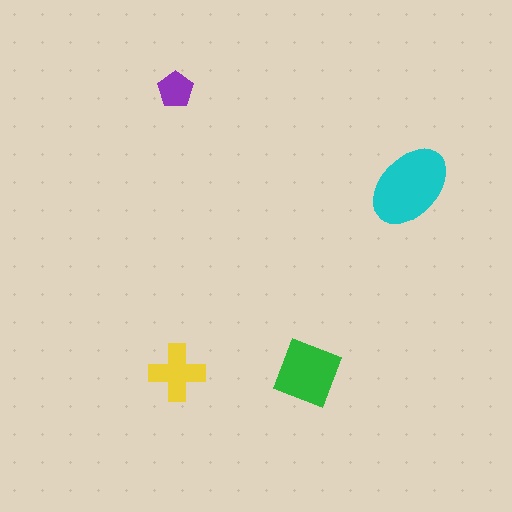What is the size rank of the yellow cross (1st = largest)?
3rd.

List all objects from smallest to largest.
The purple pentagon, the yellow cross, the green diamond, the cyan ellipse.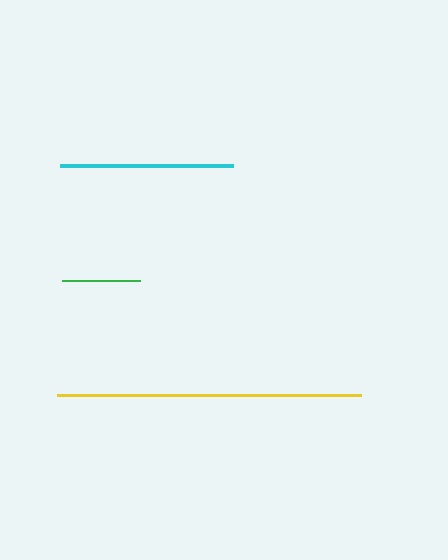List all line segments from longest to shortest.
From longest to shortest: yellow, cyan, green.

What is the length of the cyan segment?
The cyan segment is approximately 173 pixels long.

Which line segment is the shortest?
The green line is the shortest at approximately 79 pixels.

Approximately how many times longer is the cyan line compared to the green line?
The cyan line is approximately 2.2 times the length of the green line.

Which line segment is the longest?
The yellow line is the longest at approximately 303 pixels.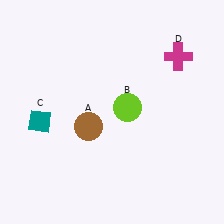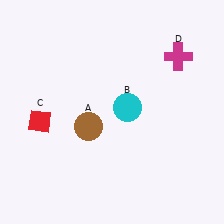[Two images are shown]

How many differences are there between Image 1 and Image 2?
There are 2 differences between the two images.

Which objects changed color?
B changed from lime to cyan. C changed from teal to red.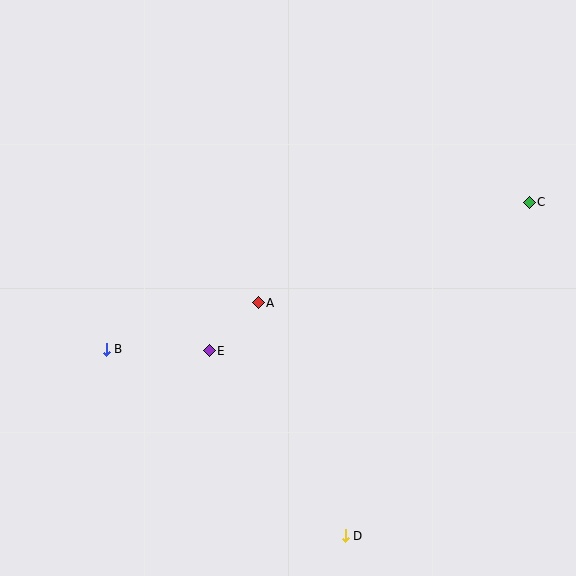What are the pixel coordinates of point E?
Point E is at (209, 351).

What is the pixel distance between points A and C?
The distance between A and C is 289 pixels.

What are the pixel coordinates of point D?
Point D is at (345, 536).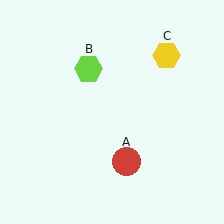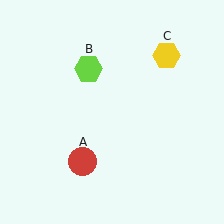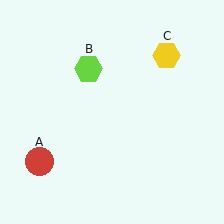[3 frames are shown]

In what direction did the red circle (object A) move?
The red circle (object A) moved left.